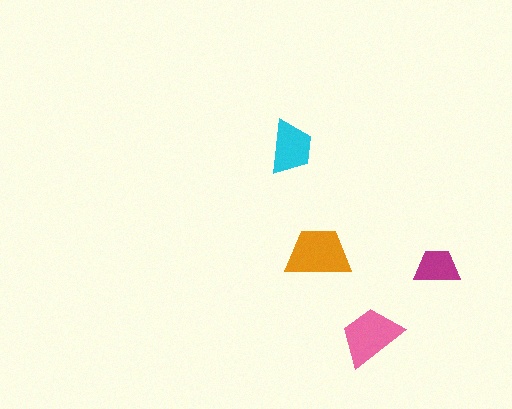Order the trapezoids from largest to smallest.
the orange one, the pink one, the cyan one, the magenta one.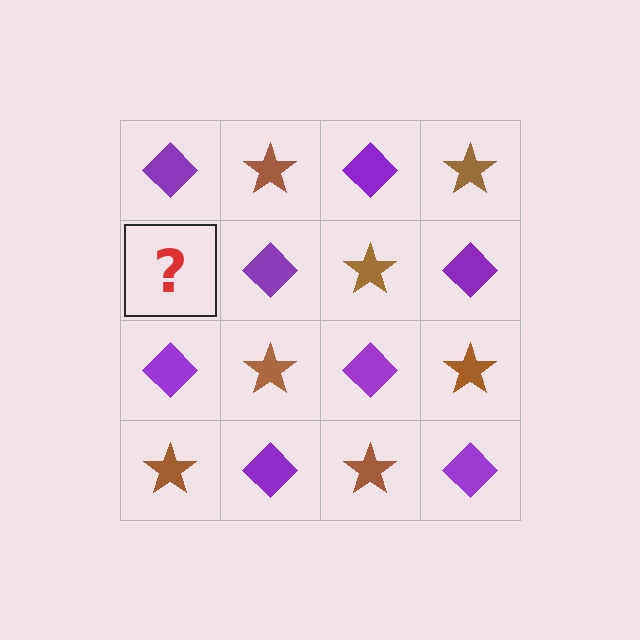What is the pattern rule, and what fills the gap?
The rule is that it alternates purple diamond and brown star in a checkerboard pattern. The gap should be filled with a brown star.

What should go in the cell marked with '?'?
The missing cell should contain a brown star.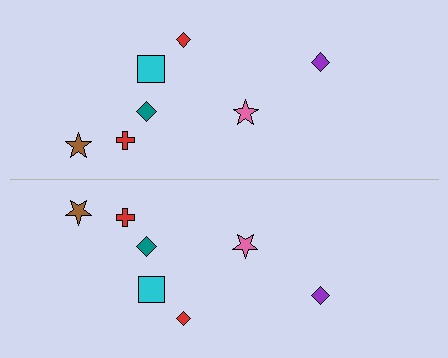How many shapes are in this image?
There are 14 shapes in this image.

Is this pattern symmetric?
Yes, this pattern has bilateral (reflection) symmetry.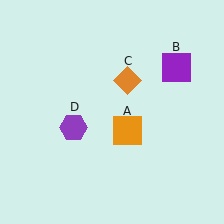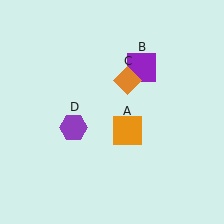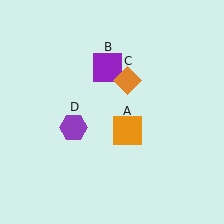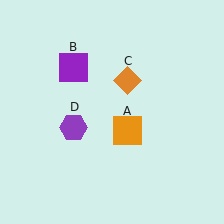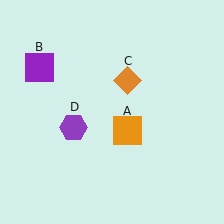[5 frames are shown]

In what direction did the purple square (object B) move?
The purple square (object B) moved left.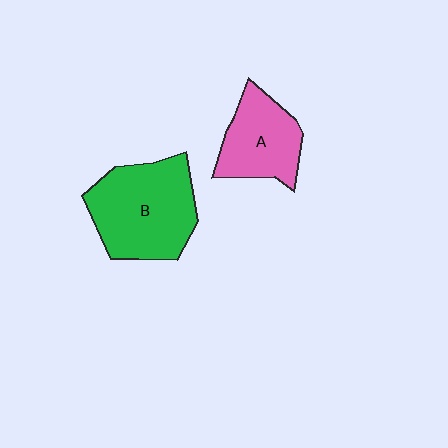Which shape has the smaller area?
Shape A (pink).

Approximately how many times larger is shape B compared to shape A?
Approximately 1.5 times.